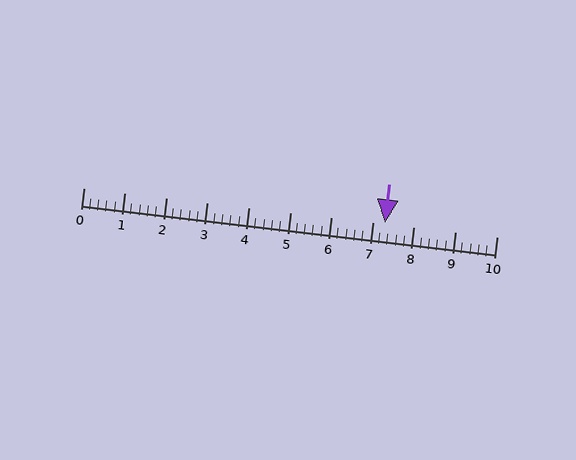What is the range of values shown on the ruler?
The ruler shows values from 0 to 10.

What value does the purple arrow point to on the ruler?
The purple arrow points to approximately 7.3.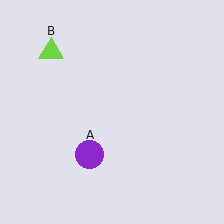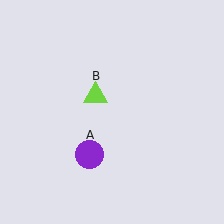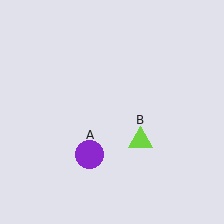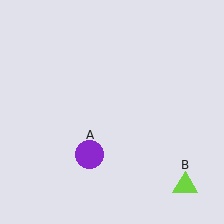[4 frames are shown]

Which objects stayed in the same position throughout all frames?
Purple circle (object A) remained stationary.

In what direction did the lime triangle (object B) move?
The lime triangle (object B) moved down and to the right.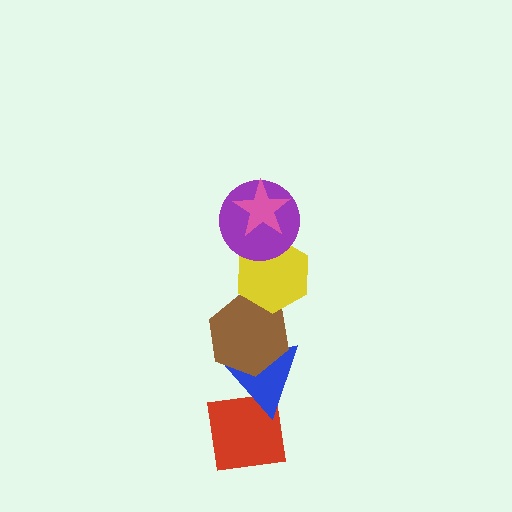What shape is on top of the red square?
The blue triangle is on top of the red square.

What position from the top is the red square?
The red square is 6th from the top.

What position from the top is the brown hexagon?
The brown hexagon is 4th from the top.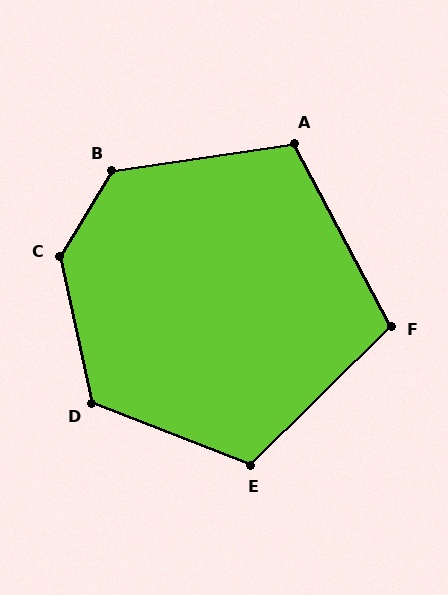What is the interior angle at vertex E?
Approximately 114 degrees (obtuse).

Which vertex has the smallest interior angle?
F, at approximately 107 degrees.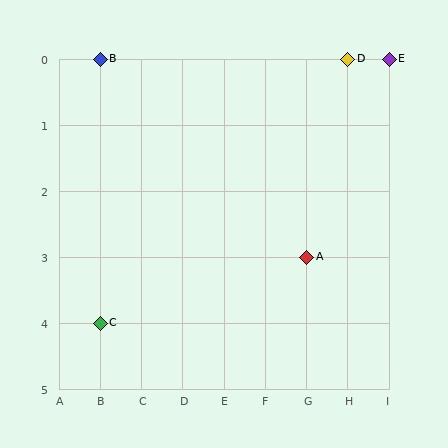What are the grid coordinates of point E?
Point E is at grid coordinates (I, 0).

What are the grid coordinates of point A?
Point A is at grid coordinates (G, 3).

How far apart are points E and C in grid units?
Points E and C are 7 columns and 4 rows apart (about 8.1 grid units diagonally).